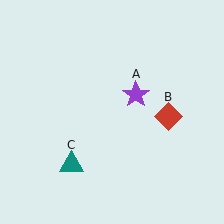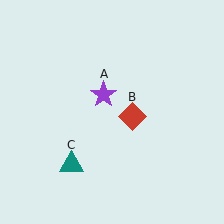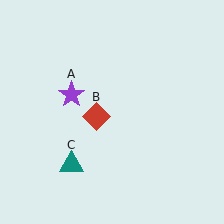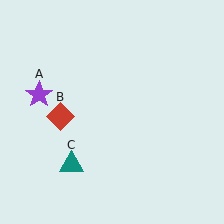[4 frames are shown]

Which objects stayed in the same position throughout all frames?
Teal triangle (object C) remained stationary.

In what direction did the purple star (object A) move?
The purple star (object A) moved left.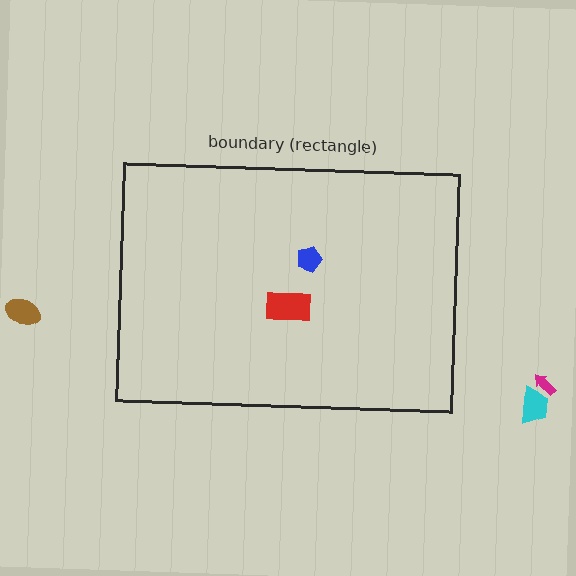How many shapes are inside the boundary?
2 inside, 3 outside.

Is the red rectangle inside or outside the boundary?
Inside.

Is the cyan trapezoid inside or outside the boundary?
Outside.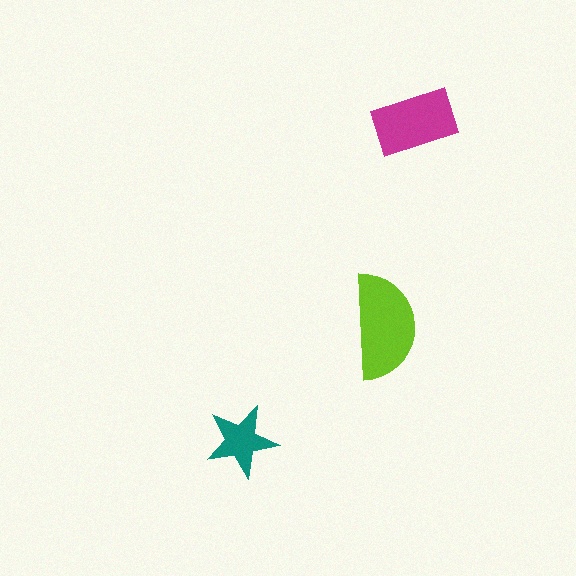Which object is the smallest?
The teal star.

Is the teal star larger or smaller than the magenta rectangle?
Smaller.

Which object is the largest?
The lime semicircle.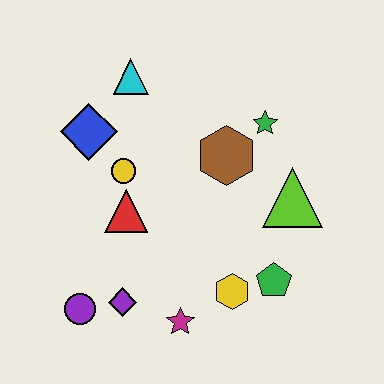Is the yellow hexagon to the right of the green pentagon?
No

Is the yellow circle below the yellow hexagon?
No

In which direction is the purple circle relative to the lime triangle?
The purple circle is to the left of the lime triangle.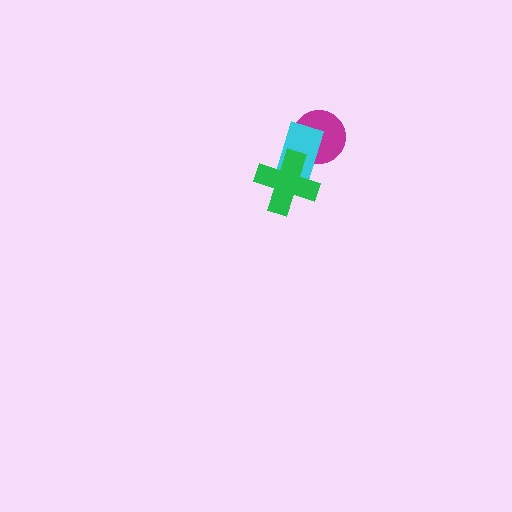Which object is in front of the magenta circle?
The cyan rectangle is in front of the magenta circle.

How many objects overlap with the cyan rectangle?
2 objects overlap with the cyan rectangle.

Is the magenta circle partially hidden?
Yes, it is partially covered by another shape.